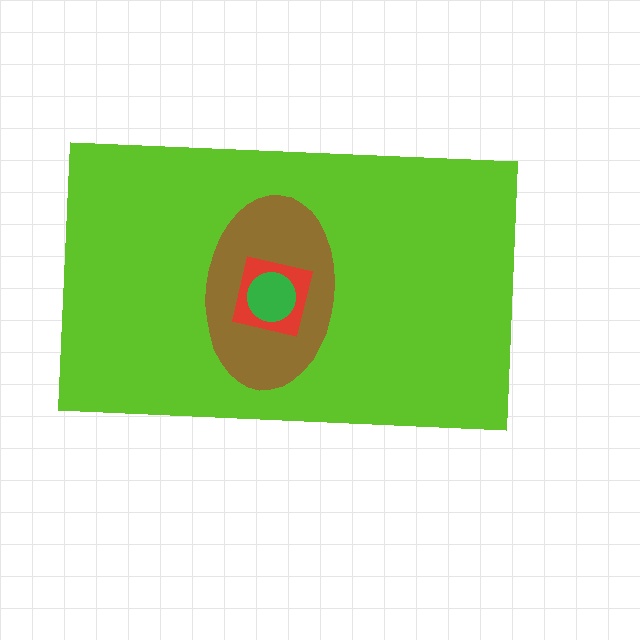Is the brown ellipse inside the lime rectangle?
Yes.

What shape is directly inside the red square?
The green circle.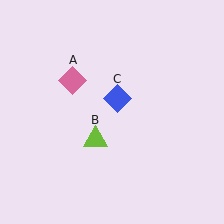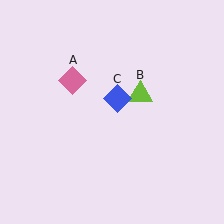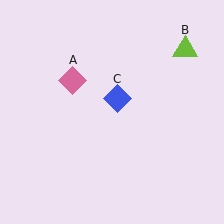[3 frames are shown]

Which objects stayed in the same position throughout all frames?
Pink diamond (object A) and blue diamond (object C) remained stationary.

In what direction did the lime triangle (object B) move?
The lime triangle (object B) moved up and to the right.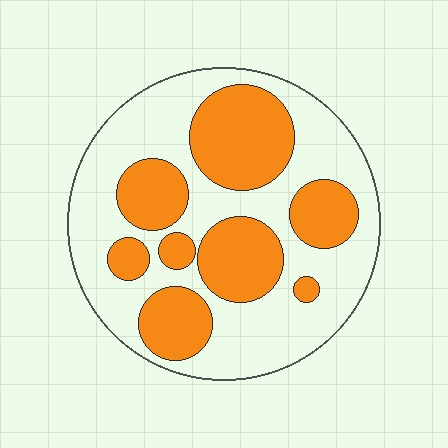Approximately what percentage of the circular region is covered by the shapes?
Approximately 40%.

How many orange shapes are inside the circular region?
8.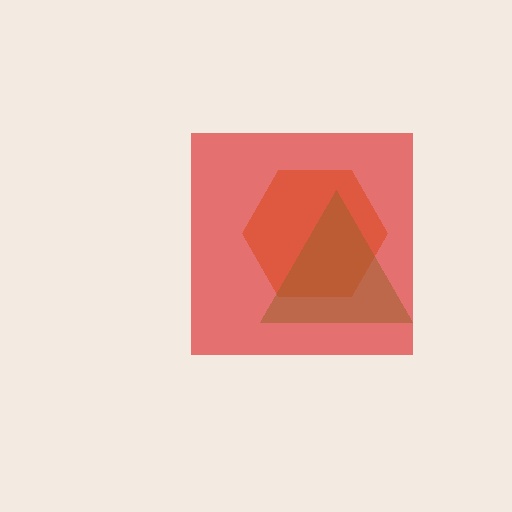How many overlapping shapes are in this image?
There are 3 overlapping shapes in the image.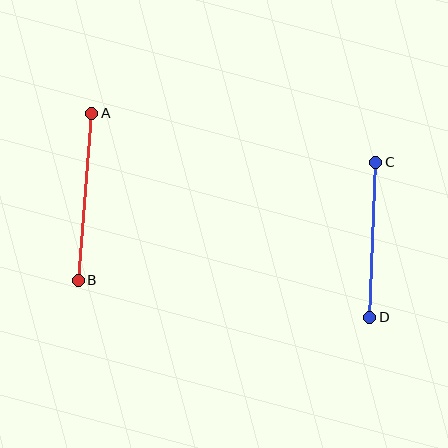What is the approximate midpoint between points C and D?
The midpoint is at approximately (373, 240) pixels.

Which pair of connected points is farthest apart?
Points A and B are farthest apart.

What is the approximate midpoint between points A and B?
The midpoint is at approximately (85, 197) pixels.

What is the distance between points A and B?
The distance is approximately 168 pixels.